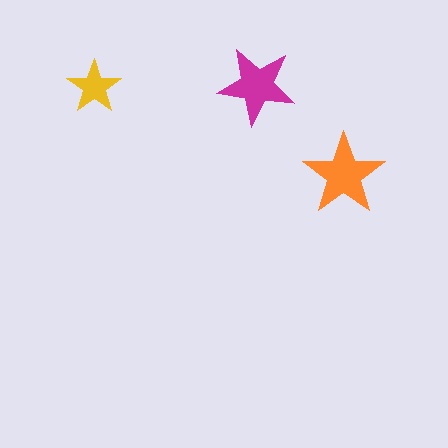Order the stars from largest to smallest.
the orange one, the magenta one, the yellow one.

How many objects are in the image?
There are 3 objects in the image.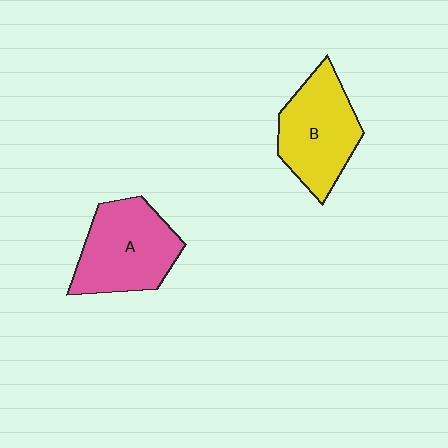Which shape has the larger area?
Shape A (pink).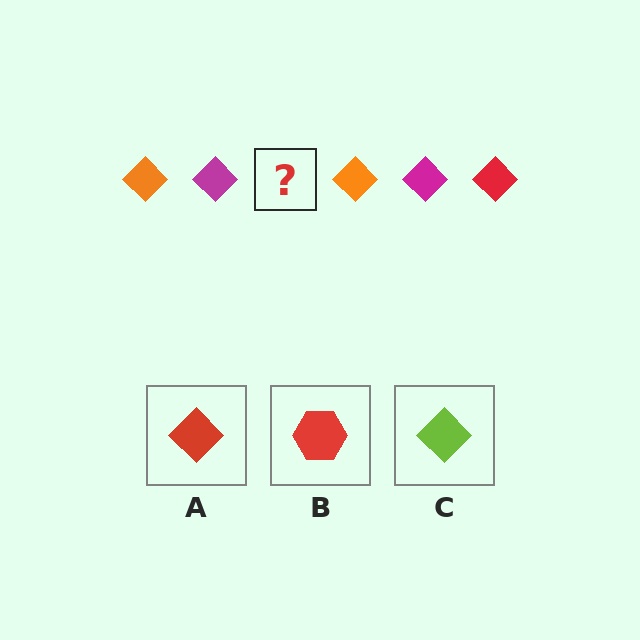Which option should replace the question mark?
Option A.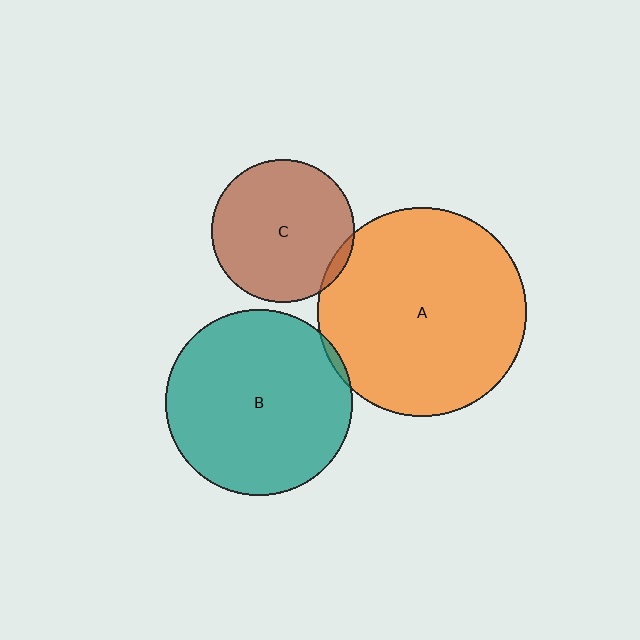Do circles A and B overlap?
Yes.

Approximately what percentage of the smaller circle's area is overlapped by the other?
Approximately 5%.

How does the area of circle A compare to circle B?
Approximately 1.3 times.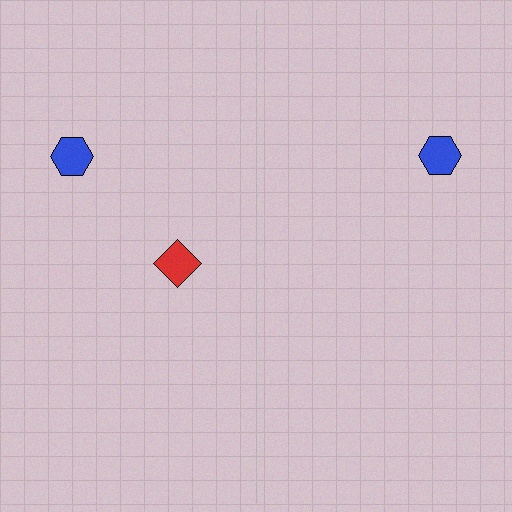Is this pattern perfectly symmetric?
No, the pattern is not perfectly symmetric. A red diamond is missing from the right side.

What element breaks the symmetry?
A red diamond is missing from the right side.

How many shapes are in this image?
There are 3 shapes in this image.